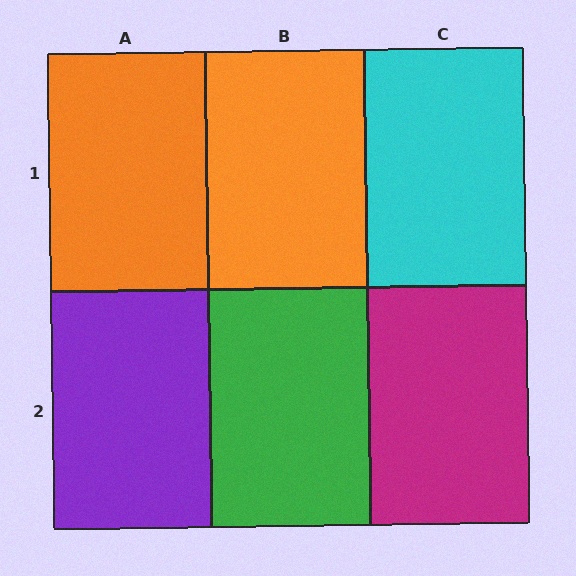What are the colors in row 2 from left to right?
Purple, green, magenta.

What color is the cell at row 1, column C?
Cyan.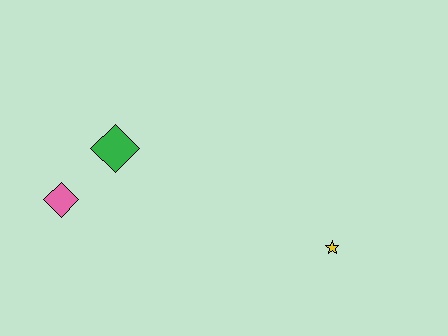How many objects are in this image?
There are 3 objects.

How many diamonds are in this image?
There are 2 diamonds.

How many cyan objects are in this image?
There are no cyan objects.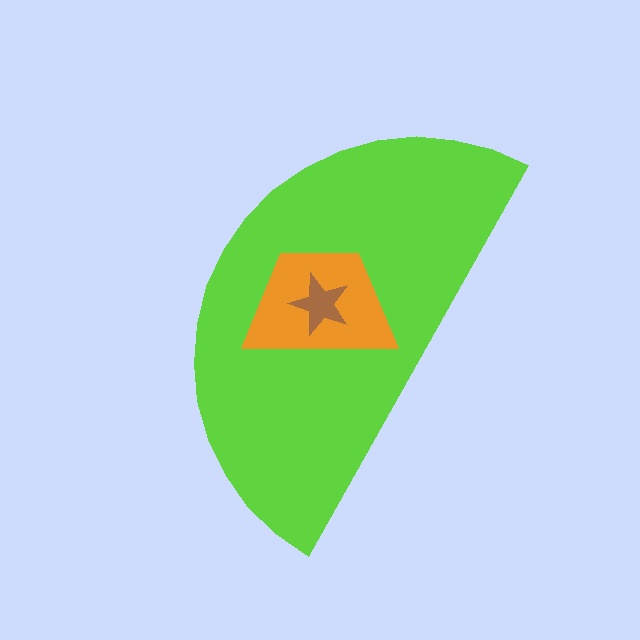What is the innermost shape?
The brown star.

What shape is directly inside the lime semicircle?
The orange trapezoid.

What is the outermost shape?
The lime semicircle.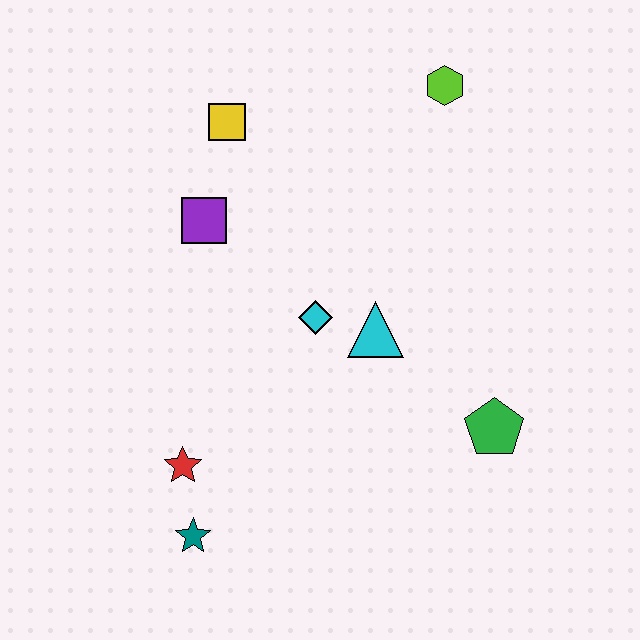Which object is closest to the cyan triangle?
The cyan diamond is closest to the cyan triangle.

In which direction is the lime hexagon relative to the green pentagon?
The lime hexagon is above the green pentagon.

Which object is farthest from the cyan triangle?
The teal star is farthest from the cyan triangle.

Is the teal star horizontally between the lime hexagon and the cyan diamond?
No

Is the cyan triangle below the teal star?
No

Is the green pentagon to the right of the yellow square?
Yes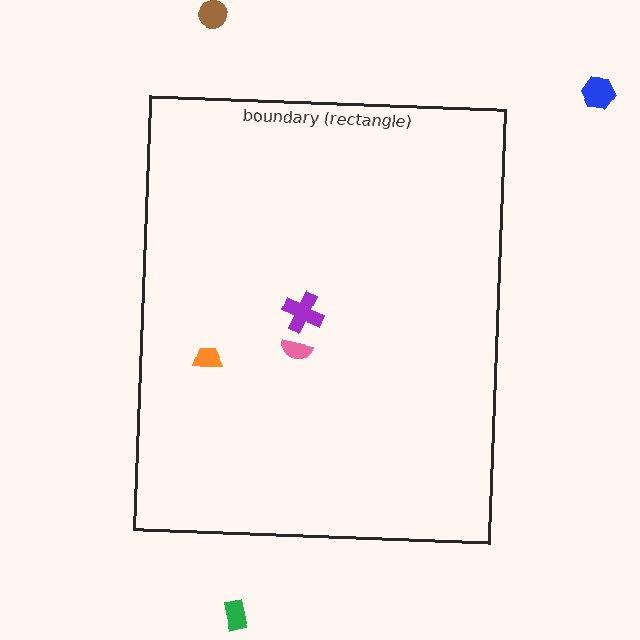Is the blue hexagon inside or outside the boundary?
Outside.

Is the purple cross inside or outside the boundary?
Inside.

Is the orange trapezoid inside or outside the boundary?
Inside.